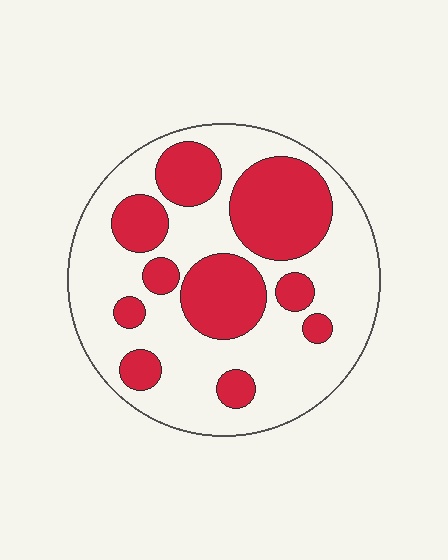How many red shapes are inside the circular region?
10.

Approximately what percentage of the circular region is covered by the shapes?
Approximately 35%.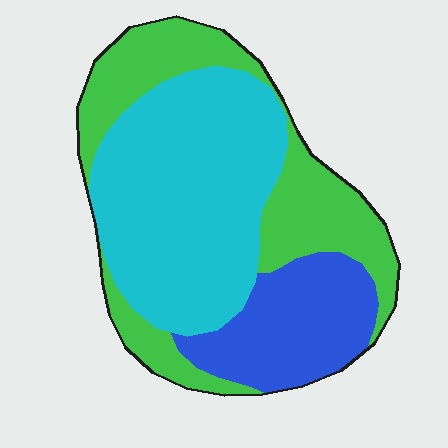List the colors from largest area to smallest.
From largest to smallest: cyan, green, blue.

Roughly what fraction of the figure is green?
Green covers 33% of the figure.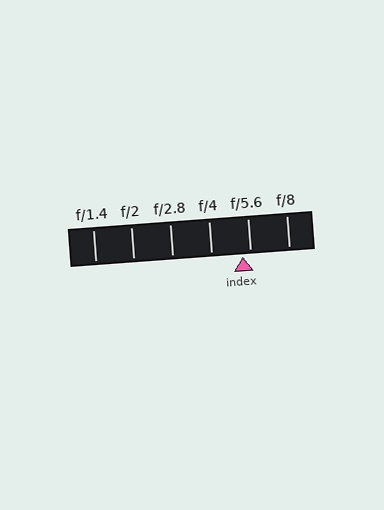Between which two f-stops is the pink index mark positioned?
The index mark is between f/4 and f/5.6.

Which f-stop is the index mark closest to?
The index mark is closest to f/5.6.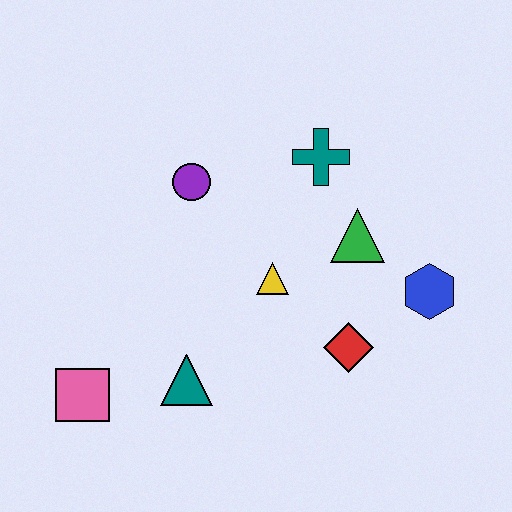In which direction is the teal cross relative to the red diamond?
The teal cross is above the red diamond.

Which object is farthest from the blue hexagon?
The pink square is farthest from the blue hexagon.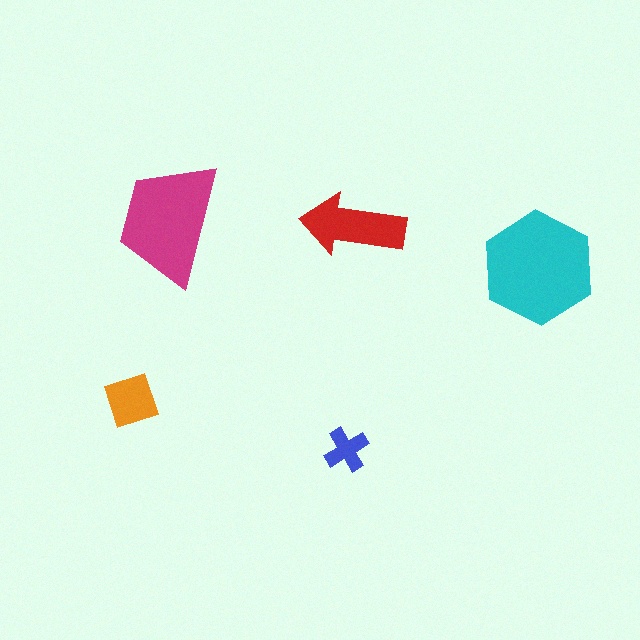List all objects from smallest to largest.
The blue cross, the orange square, the red arrow, the magenta trapezoid, the cyan hexagon.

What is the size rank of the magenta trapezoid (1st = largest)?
2nd.